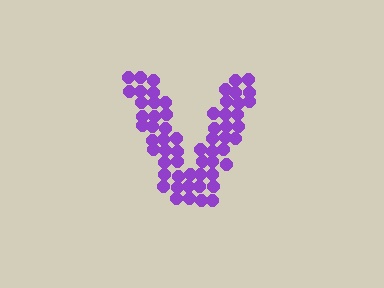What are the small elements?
The small elements are circles.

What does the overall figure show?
The overall figure shows the letter V.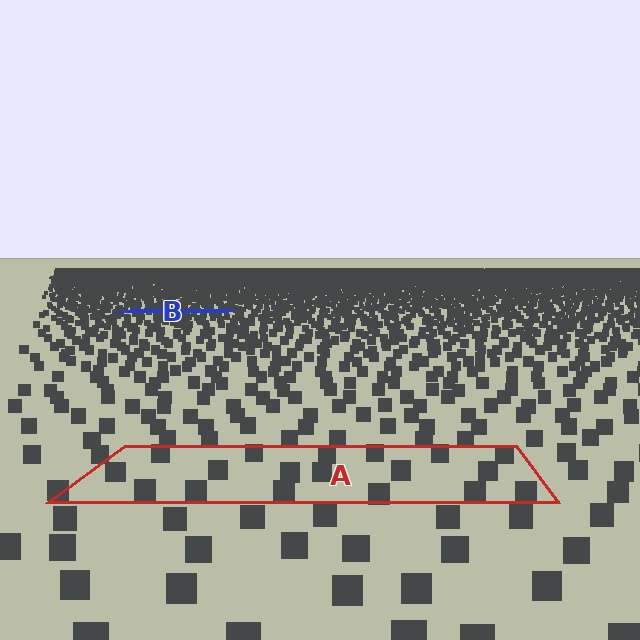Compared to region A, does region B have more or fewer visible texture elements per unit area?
Region B has more texture elements per unit area — they are packed more densely because it is farther away.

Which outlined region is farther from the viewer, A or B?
Region B is farther from the viewer — the texture elements inside it appear smaller and more densely packed.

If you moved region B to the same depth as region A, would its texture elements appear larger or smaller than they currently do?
They would appear larger. At a closer depth, the same texture elements are projected at a bigger on-screen size.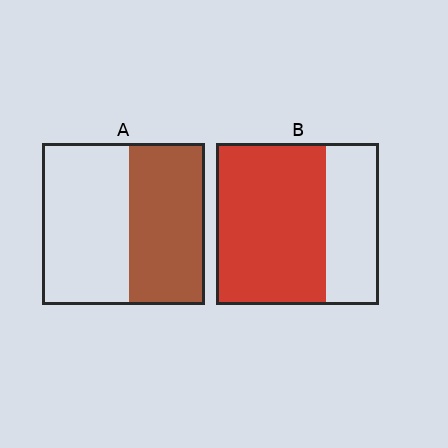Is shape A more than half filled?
Roughly half.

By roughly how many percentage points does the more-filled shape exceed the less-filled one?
By roughly 20 percentage points (B over A).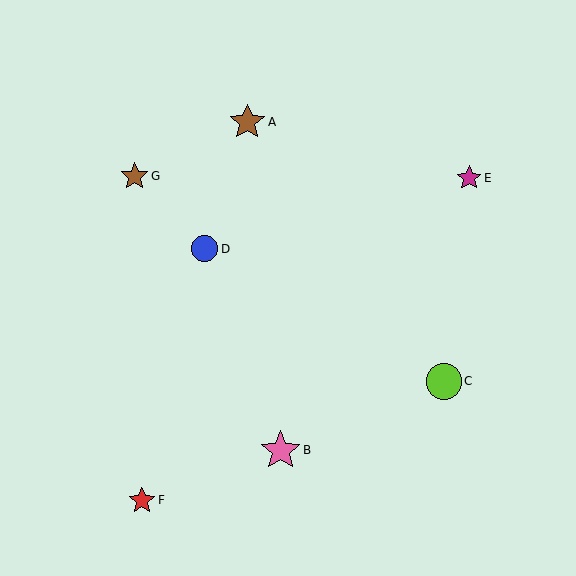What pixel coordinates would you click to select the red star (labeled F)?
Click at (142, 500) to select the red star F.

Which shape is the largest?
The pink star (labeled B) is the largest.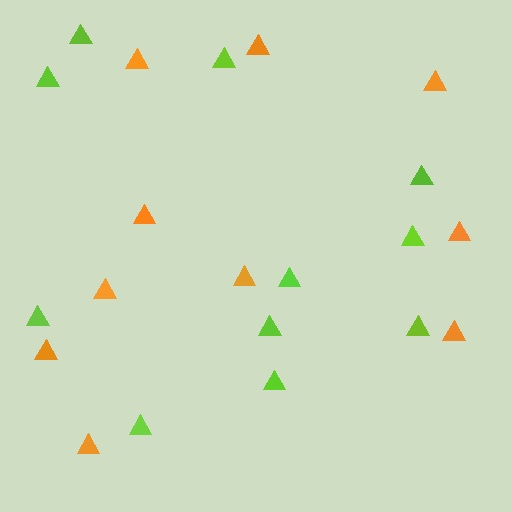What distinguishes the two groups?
There are 2 groups: one group of orange triangles (10) and one group of lime triangles (11).